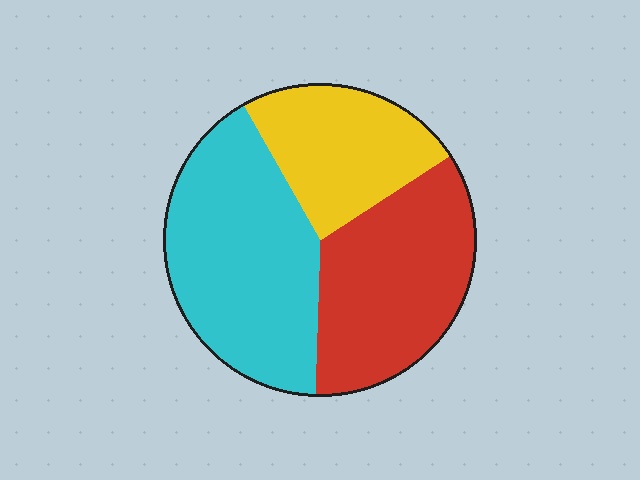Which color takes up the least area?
Yellow, at roughly 25%.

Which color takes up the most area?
Cyan, at roughly 40%.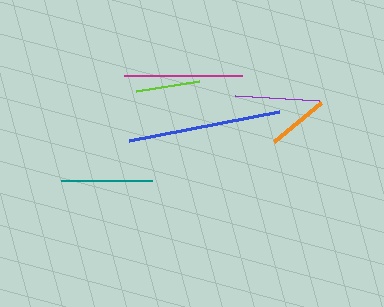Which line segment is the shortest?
The orange line is the shortest at approximately 62 pixels.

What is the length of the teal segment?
The teal segment is approximately 90 pixels long.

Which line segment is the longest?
The blue line is the longest at approximately 152 pixels.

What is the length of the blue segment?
The blue segment is approximately 152 pixels long.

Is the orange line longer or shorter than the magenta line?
The magenta line is longer than the orange line.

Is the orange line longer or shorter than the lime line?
The lime line is longer than the orange line.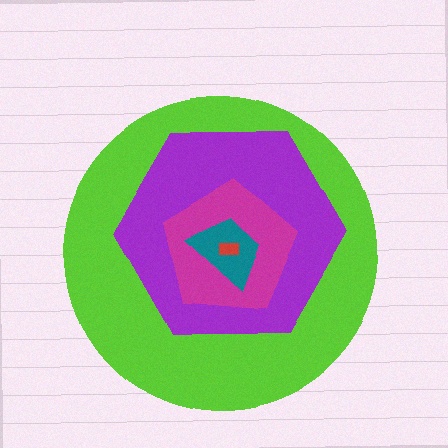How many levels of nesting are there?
5.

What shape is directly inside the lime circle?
The purple hexagon.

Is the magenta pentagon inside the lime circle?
Yes.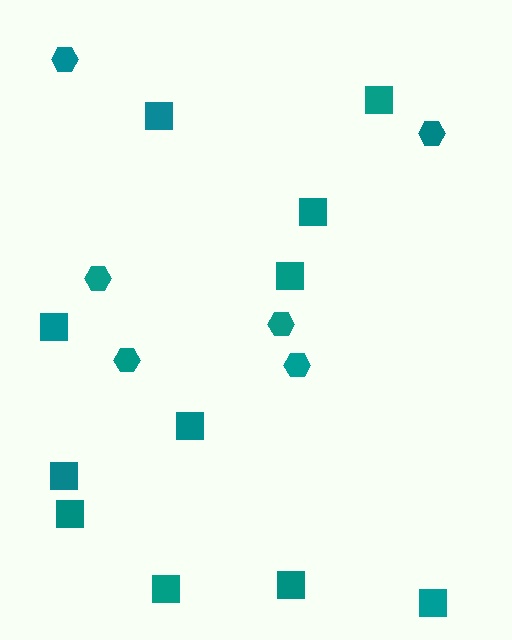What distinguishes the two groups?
There are 2 groups: one group of hexagons (6) and one group of squares (11).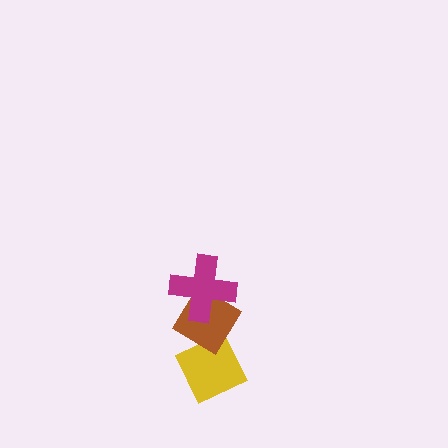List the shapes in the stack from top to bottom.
From top to bottom: the magenta cross, the brown diamond, the yellow diamond.